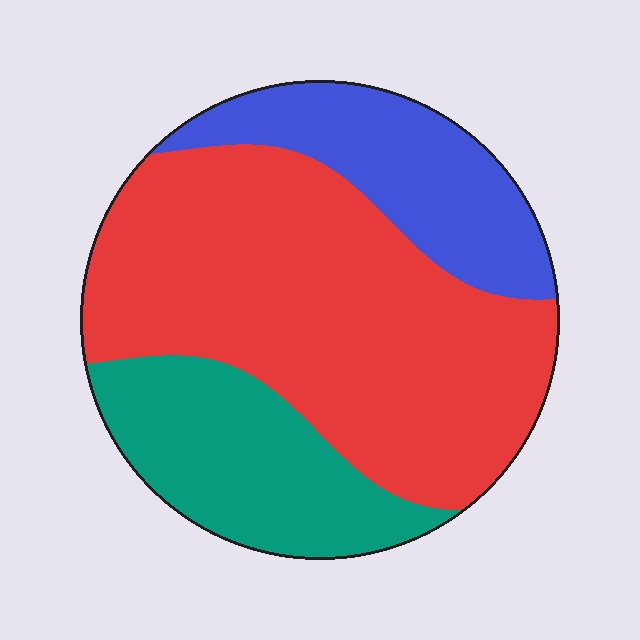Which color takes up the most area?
Red, at roughly 55%.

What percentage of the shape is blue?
Blue covers 20% of the shape.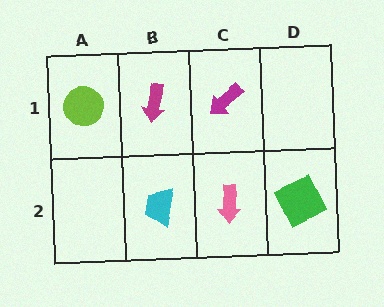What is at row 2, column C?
A pink arrow.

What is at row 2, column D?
A green square.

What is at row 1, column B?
A magenta arrow.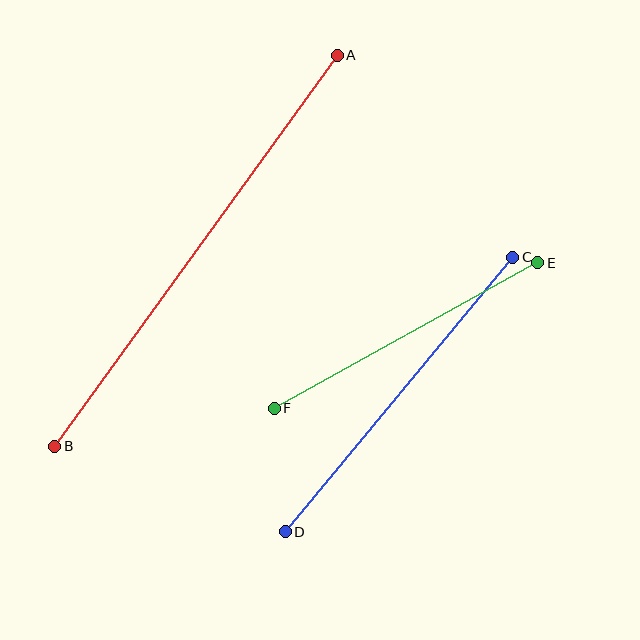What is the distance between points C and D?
The distance is approximately 357 pixels.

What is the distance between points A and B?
The distance is approximately 482 pixels.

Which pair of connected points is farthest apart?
Points A and B are farthest apart.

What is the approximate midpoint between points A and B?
The midpoint is at approximately (196, 251) pixels.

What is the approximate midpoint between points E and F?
The midpoint is at approximately (406, 335) pixels.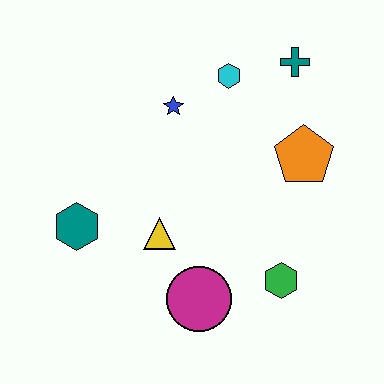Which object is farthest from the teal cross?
The teal hexagon is farthest from the teal cross.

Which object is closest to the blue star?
The cyan hexagon is closest to the blue star.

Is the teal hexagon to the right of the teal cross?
No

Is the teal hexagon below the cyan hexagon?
Yes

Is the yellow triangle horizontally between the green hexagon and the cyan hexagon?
No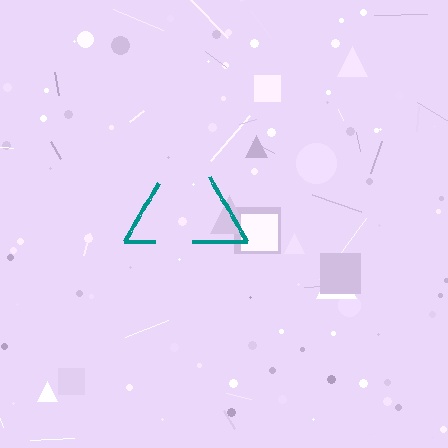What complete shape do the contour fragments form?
The contour fragments form a triangle.